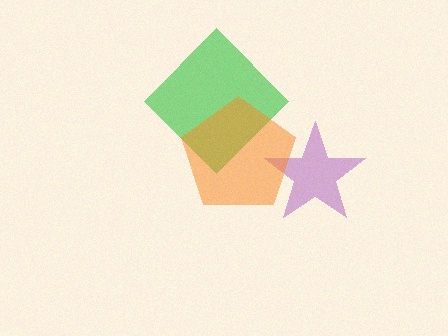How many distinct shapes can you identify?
There are 3 distinct shapes: a green diamond, a purple star, an orange pentagon.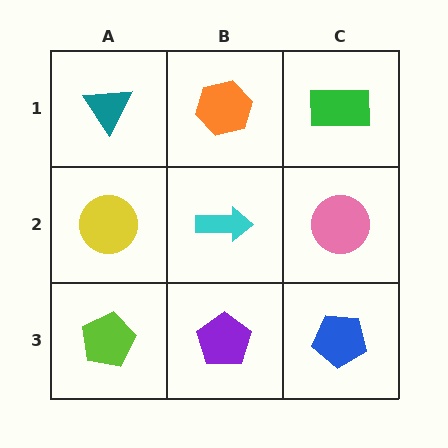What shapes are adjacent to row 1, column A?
A yellow circle (row 2, column A), an orange hexagon (row 1, column B).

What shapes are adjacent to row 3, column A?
A yellow circle (row 2, column A), a purple pentagon (row 3, column B).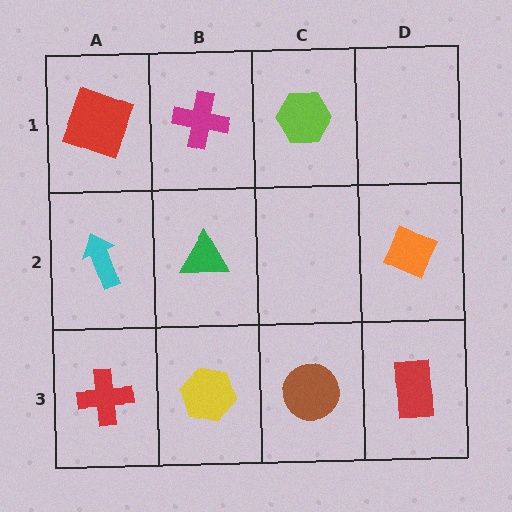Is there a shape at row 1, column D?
No, that cell is empty.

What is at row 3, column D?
A red rectangle.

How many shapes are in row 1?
3 shapes.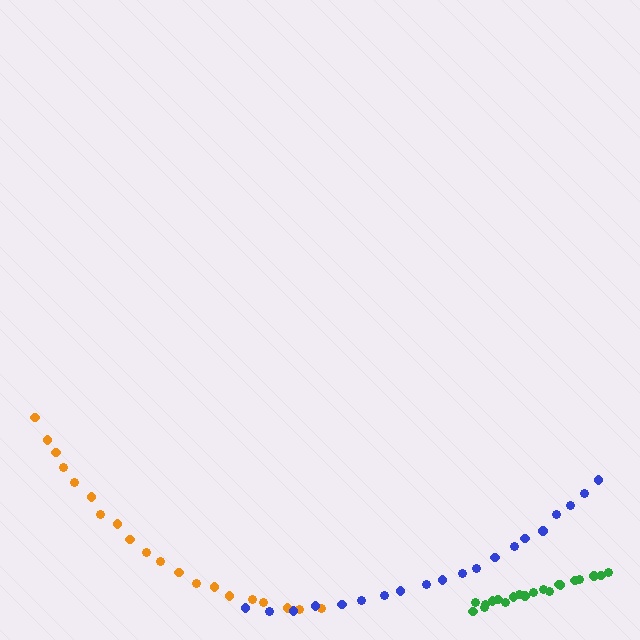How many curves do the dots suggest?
There are 3 distinct paths.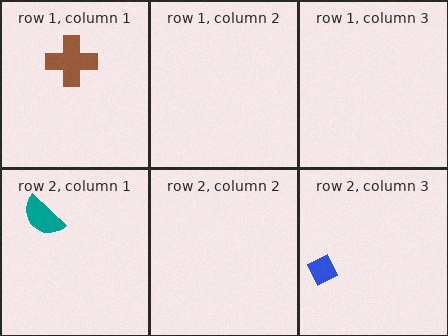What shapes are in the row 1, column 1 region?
The brown cross.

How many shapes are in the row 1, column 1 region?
1.